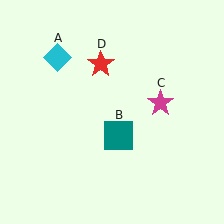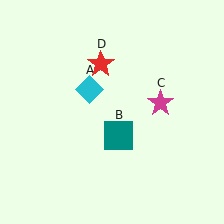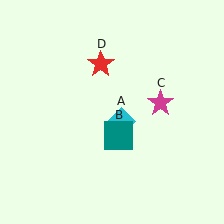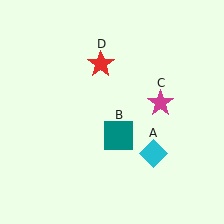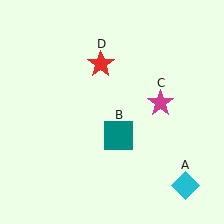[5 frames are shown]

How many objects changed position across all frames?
1 object changed position: cyan diamond (object A).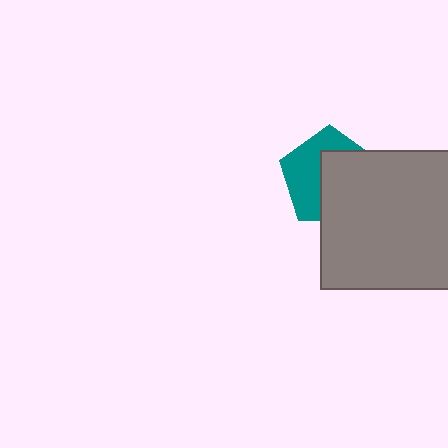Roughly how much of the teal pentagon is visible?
About half of it is visible (roughly 46%).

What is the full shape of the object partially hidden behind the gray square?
The partially hidden object is a teal pentagon.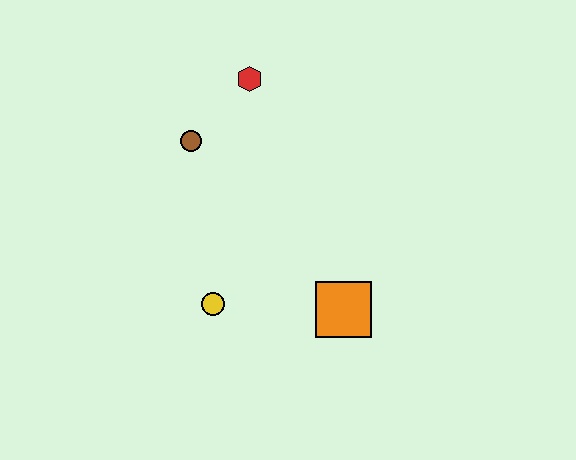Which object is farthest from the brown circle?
The orange square is farthest from the brown circle.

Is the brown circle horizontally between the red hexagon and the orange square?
No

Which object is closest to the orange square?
The yellow circle is closest to the orange square.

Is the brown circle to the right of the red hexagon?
No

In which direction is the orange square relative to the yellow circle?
The orange square is to the right of the yellow circle.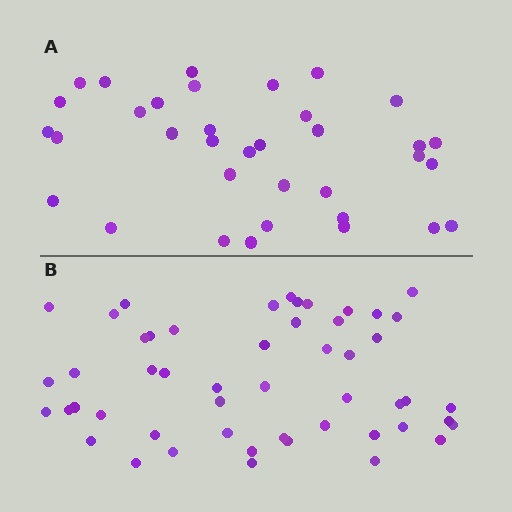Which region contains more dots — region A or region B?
Region B (the bottom region) has more dots.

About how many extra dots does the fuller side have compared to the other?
Region B has approximately 15 more dots than region A.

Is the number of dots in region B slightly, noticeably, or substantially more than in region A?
Region B has substantially more. The ratio is roughly 1.5 to 1.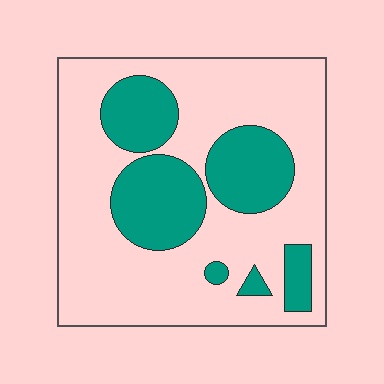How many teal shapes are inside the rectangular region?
6.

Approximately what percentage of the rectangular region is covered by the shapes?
Approximately 30%.